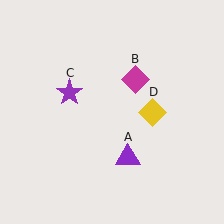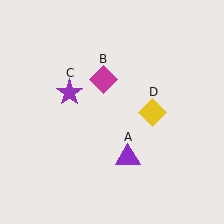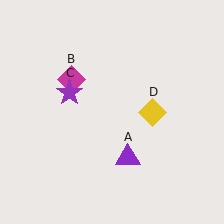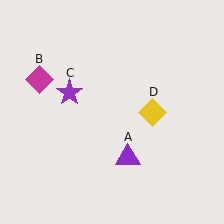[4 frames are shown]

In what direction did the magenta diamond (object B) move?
The magenta diamond (object B) moved left.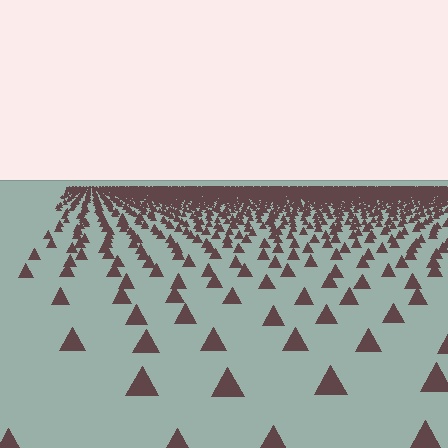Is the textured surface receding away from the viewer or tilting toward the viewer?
The surface is receding away from the viewer. Texture elements get smaller and denser toward the top.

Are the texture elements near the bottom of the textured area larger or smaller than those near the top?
Larger. Near the bottom, elements are closer to the viewer and appear at a bigger on-screen size.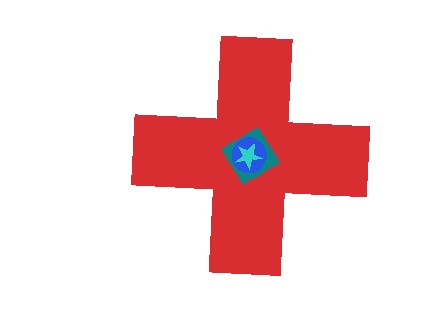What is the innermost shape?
The cyan star.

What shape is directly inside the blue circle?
The cyan star.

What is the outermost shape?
The red cross.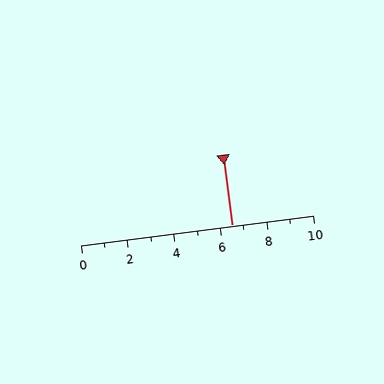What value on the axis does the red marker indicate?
The marker indicates approximately 6.5.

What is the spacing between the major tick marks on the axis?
The major ticks are spaced 2 apart.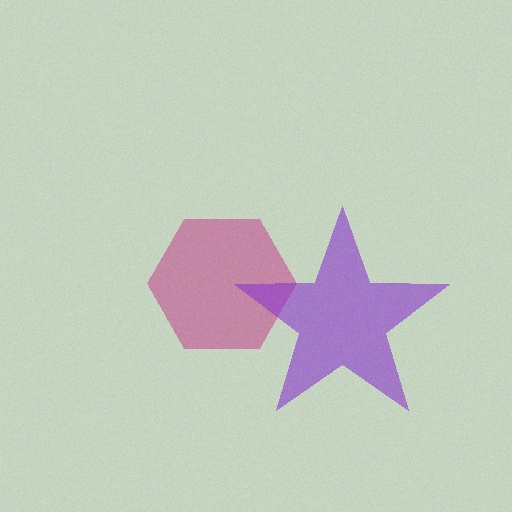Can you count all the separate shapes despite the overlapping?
Yes, there are 2 separate shapes.